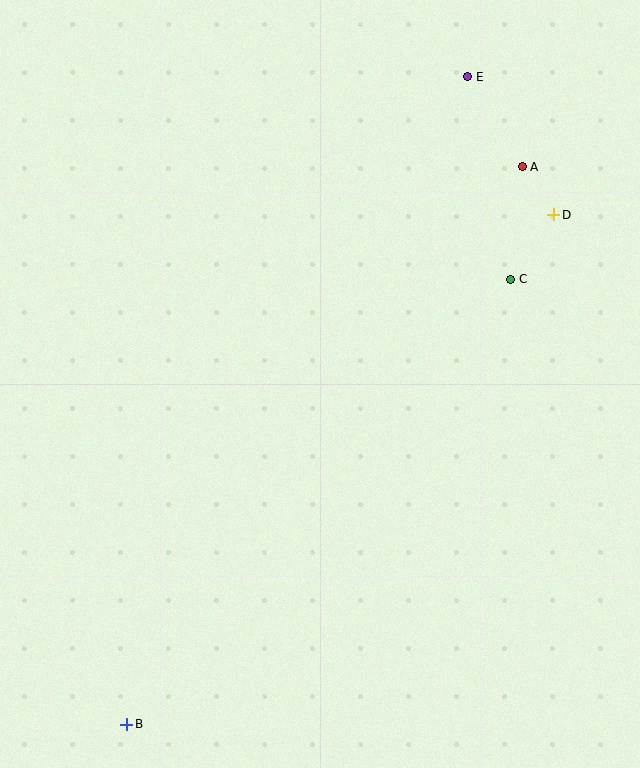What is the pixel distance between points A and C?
The distance between A and C is 113 pixels.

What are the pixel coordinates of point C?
Point C is at (511, 279).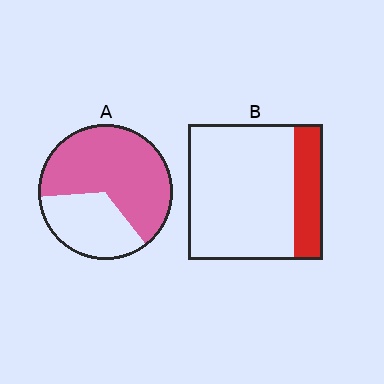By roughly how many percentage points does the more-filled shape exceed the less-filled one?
By roughly 45 percentage points (A over B).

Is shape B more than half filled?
No.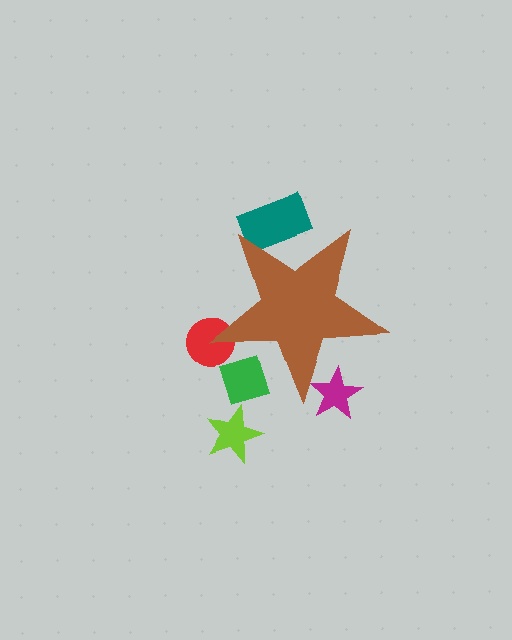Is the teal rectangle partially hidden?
Yes, the teal rectangle is partially hidden behind the brown star.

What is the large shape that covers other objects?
A brown star.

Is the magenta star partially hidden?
Yes, the magenta star is partially hidden behind the brown star.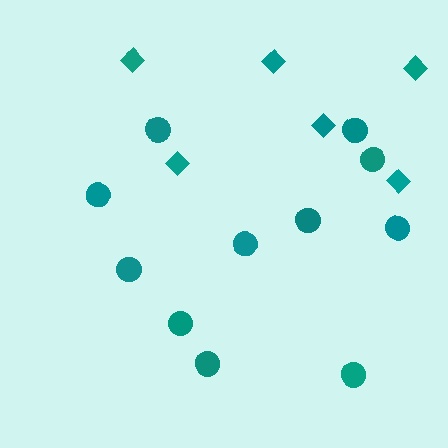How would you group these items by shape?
There are 2 groups: one group of circles (11) and one group of diamonds (6).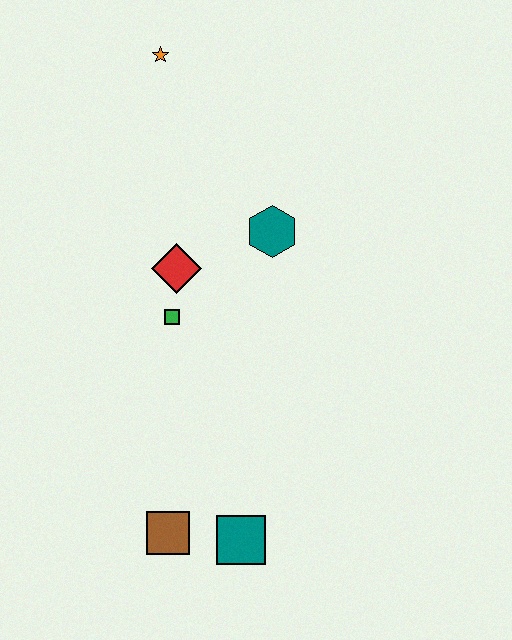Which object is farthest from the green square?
The orange star is farthest from the green square.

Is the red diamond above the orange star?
No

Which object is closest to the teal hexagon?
The red diamond is closest to the teal hexagon.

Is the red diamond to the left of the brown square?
No